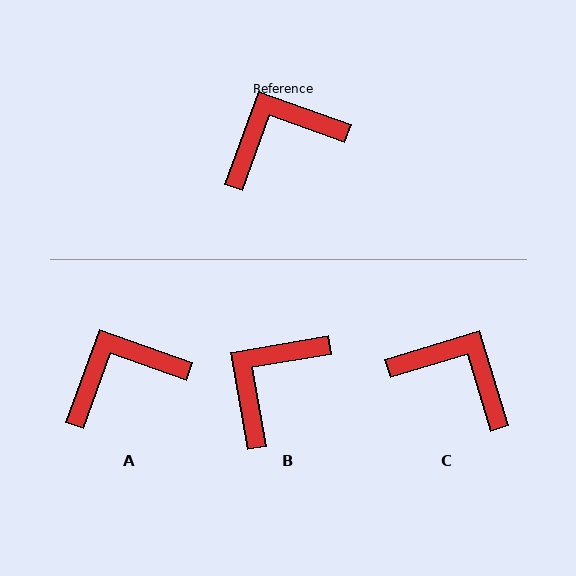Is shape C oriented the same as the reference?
No, it is off by about 53 degrees.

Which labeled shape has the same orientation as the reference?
A.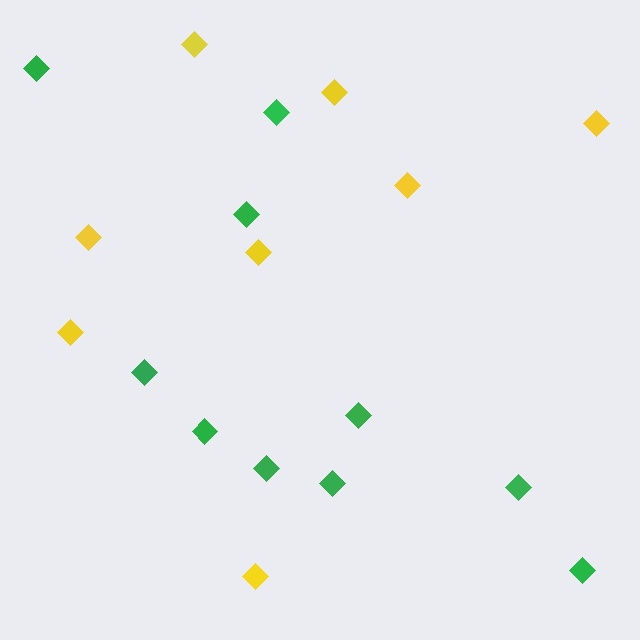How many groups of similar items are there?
There are 2 groups: one group of green diamonds (10) and one group of yellow diamonds (8).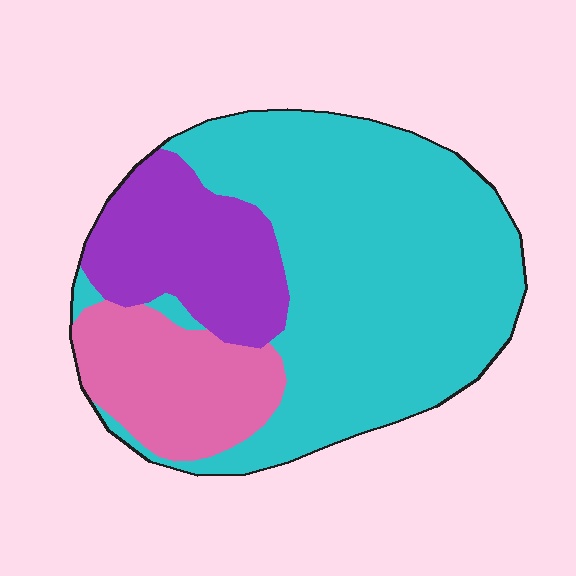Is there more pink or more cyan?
Cyan.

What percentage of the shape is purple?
Purple takes up about one fifth (1/5) of the shape.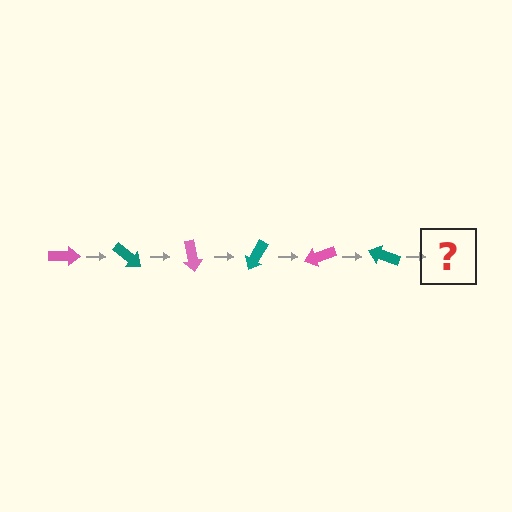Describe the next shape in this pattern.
It should be a pink arrow, rotated 240 degrees from the start.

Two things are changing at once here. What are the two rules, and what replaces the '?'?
The two rules are that it rotates 40 degrees each step and the color cycles through pink and teal. The '?' should be a pink arrow, rotated 240 degrees from the start.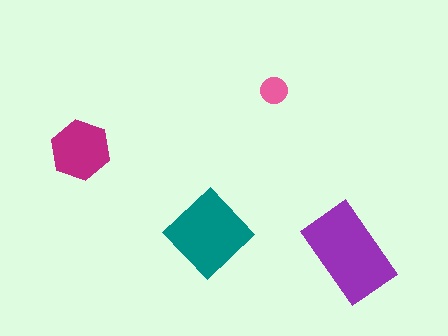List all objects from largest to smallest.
The purple rectangle, the teal diamond, the magenta hexagon, the pink circle.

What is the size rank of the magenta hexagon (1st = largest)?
3rd.